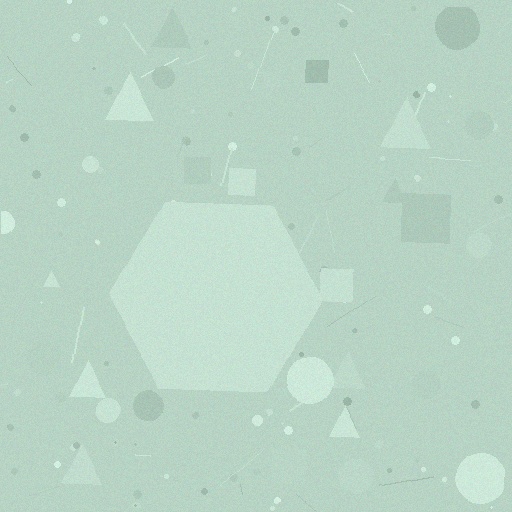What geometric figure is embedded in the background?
A hexagon is embedded in the background.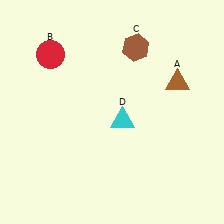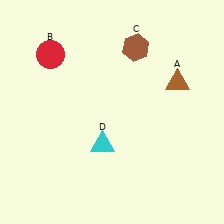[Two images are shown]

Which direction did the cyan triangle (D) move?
The cyan triangle (D) moved down.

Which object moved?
The cyan triangle (D) moved down.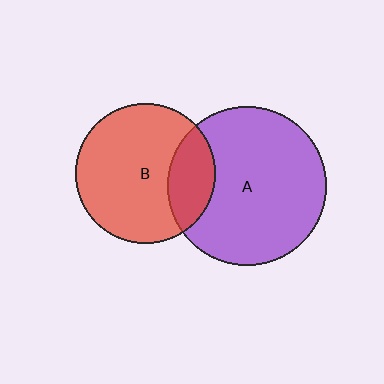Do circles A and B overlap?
Yes.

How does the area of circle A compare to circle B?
Approximately 1.3 times.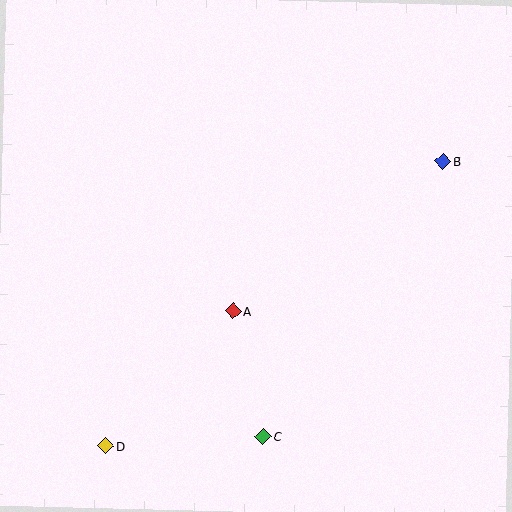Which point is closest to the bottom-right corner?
Point C is closest to the bottom-right corner.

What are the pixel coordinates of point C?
Point C is at (263, 436).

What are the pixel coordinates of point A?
Point A is at (233, 311).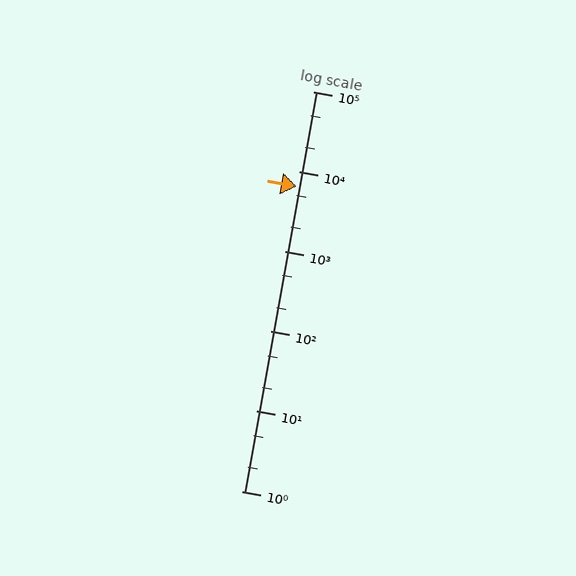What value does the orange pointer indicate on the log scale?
The pointer indicates approximately 6500.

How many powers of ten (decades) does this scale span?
The scale spans 5 decades, from 1 to 100000.